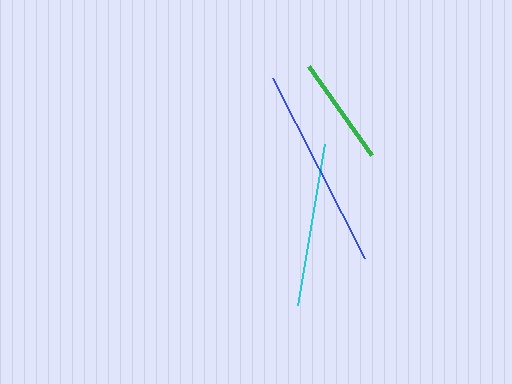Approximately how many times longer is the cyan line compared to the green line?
The cyan line is approximately 1.5 times the length of the green line.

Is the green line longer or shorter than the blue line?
The blue line is longer than the green line.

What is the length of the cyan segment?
The cyan segment is approximately 164 pixels long.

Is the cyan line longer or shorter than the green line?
The cyan line is longer than the green line.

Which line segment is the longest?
The blue line is the longest at approximately 202 pixels.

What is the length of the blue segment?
The blue segment is approximately 202 pixels long.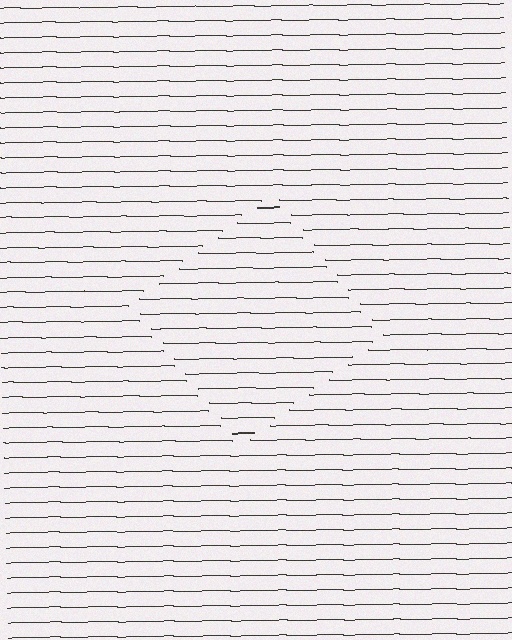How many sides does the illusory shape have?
4 sides — the line-ends trace a square.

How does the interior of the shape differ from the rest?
The interior of the shape contains the same grating, shifted by half a period — the contour is defined by the phase discontinuity where line-ends from the inner and outer gratings abut.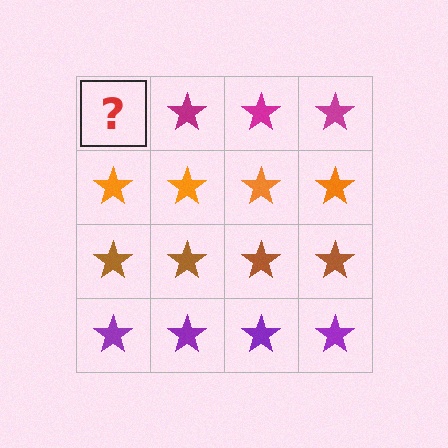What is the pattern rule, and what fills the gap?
The rule is that each row has a consistent color. The gap should be filled with a magenta star.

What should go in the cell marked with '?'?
The missing cell should contain a magenta star.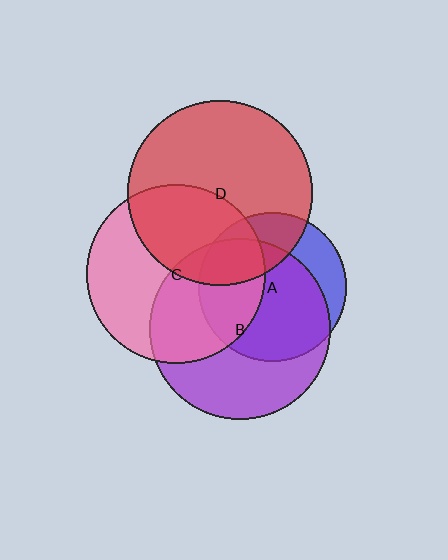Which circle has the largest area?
Circle D (red).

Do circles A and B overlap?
Yes.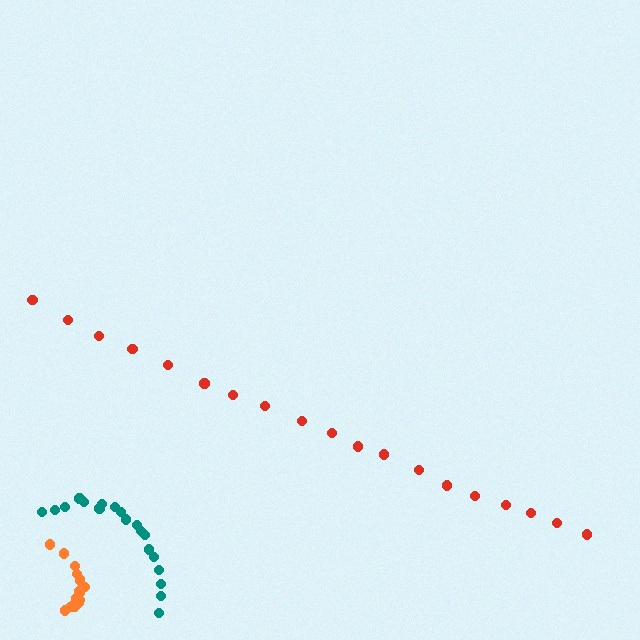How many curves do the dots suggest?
There are 3 distinct paths.